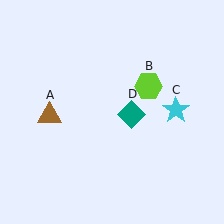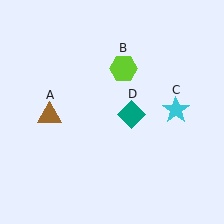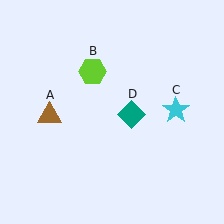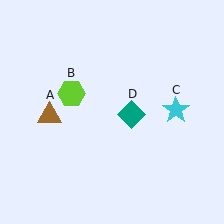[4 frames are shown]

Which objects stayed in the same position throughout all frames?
Brown triangle (object A) and cyan star (object C) and teal diamond (object D) remained stationary.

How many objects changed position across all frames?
1 object changed position: lime hexagon (object B).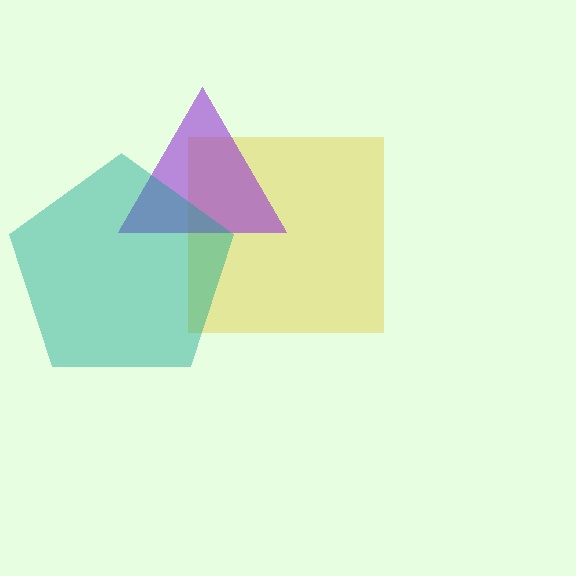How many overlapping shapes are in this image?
There are 3 overlapping shapes in the image.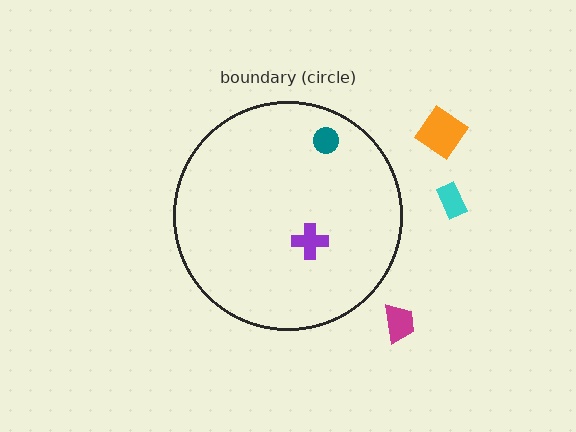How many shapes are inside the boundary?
2 inside, 3 outside.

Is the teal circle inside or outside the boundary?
Inside.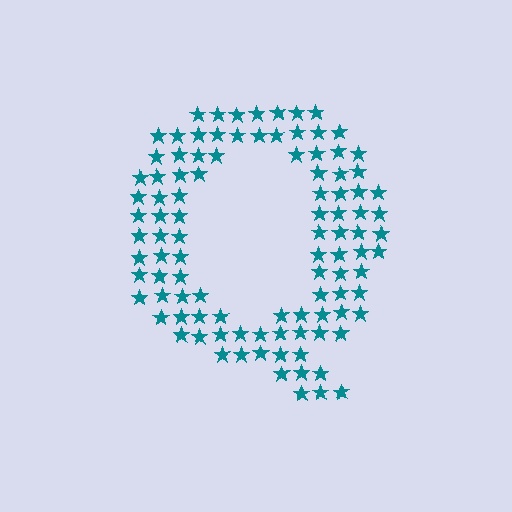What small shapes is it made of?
It is made of small stars.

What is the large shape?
The large shape is the letter Q.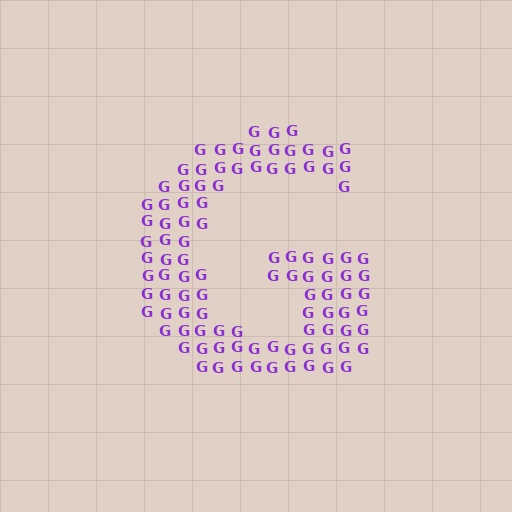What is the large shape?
The large shape is the letter G.